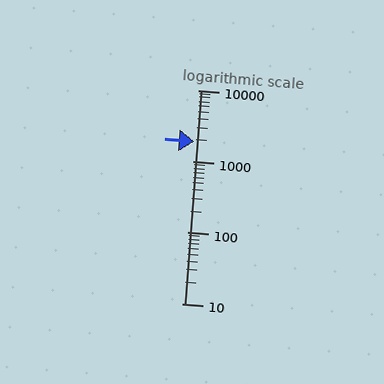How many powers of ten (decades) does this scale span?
The scale spans 3 decades, from 10 to 10000.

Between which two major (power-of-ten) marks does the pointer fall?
The pointer is between 1000 and 10000.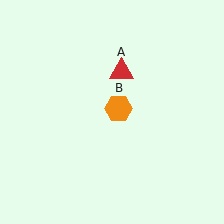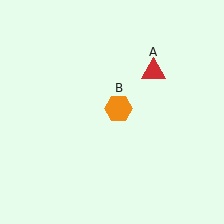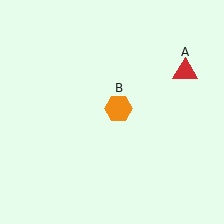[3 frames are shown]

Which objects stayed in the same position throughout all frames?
Orange hexagon (object B) remained stationary.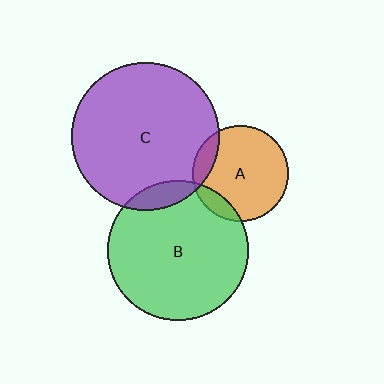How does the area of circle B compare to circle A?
Approximately 2.2 times.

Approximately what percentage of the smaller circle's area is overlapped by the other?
Approximately 10%.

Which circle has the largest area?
Circle C (purple).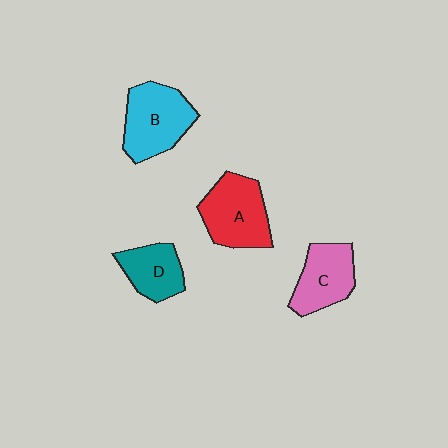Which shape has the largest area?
Shape B (cyan).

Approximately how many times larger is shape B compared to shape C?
Approximately 1.2 times.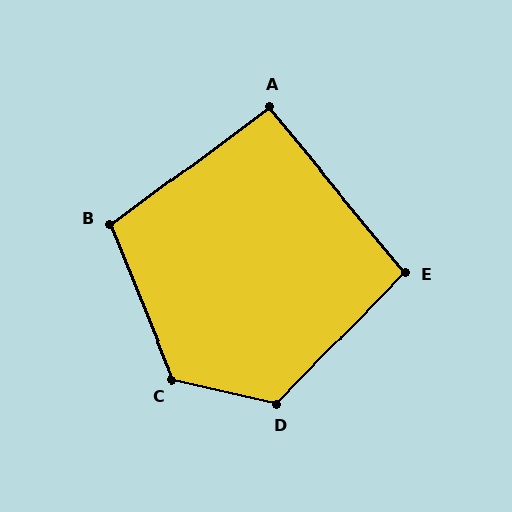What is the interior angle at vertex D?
Approximately 121 degrees (obtuse).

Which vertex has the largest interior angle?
C, at approximately 125 degrees.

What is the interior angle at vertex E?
Approximately 97 degrees (obtuse).